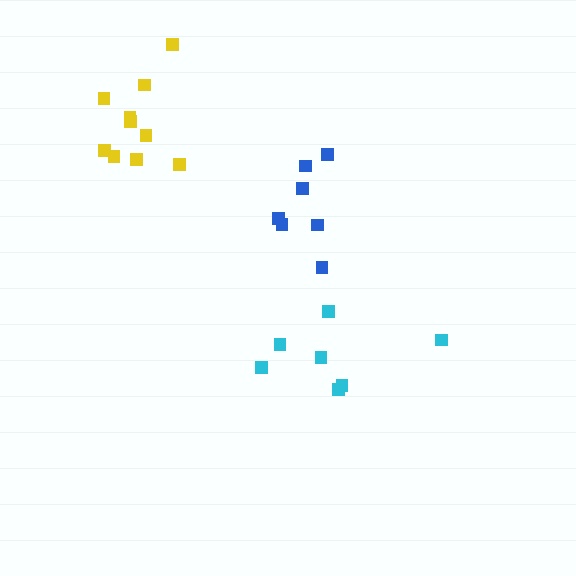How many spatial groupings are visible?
There are 3 spatial groupings.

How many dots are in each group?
Group 1: 7 dots, Group 2: 7 dots, Group 3: 10 dots (24 total).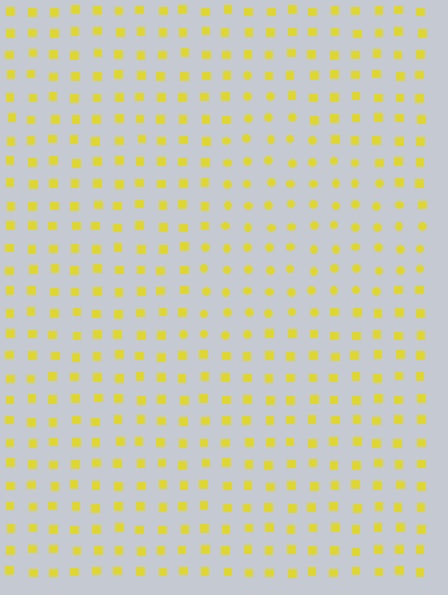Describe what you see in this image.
The image is filled with small yellow elements arranged in a uniform grid. A triangle-shaped region contains circles, while the surrounding area contains squares. The boundary is defined purely by the change in element shape.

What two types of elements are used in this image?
The image uses circles inside the triangle region and squares outside it.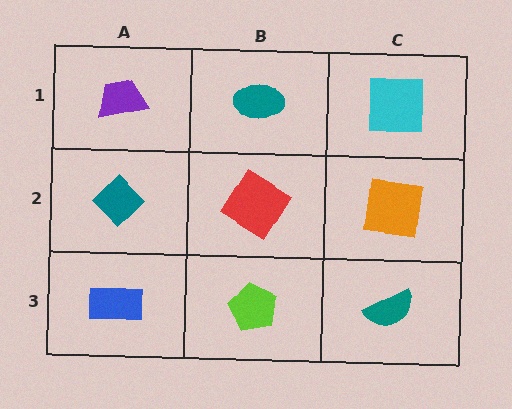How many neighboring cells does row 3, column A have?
2.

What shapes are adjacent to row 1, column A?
A teal diamond (row 2, column A), a teal ellipse (row 1, column B).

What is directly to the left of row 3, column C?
A lime pentagon.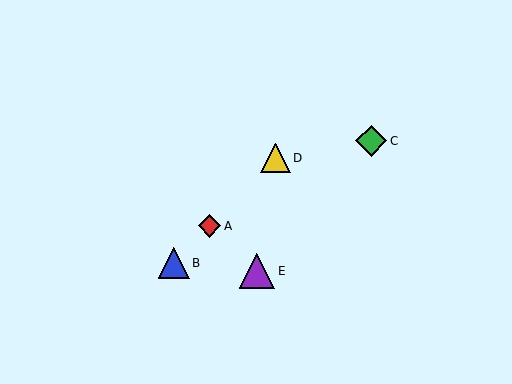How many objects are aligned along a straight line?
3 objects (A, B, D) are aligned along a straight line.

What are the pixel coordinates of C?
Object C is at (371, 141).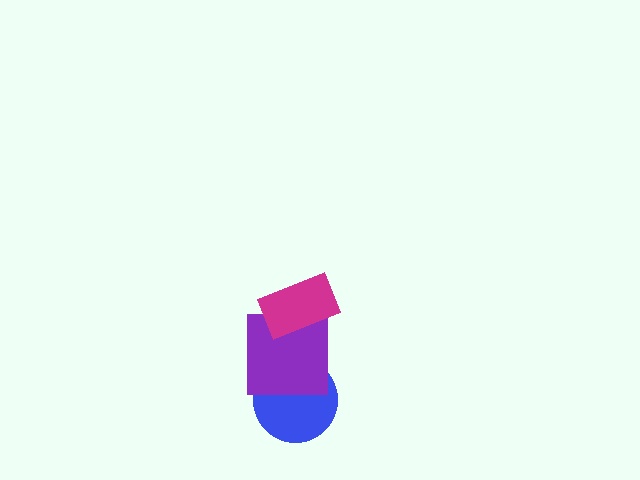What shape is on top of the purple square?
The magenta rectangle is on top of the purple square.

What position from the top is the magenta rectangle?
The magenta rectangle is 1st from the top.